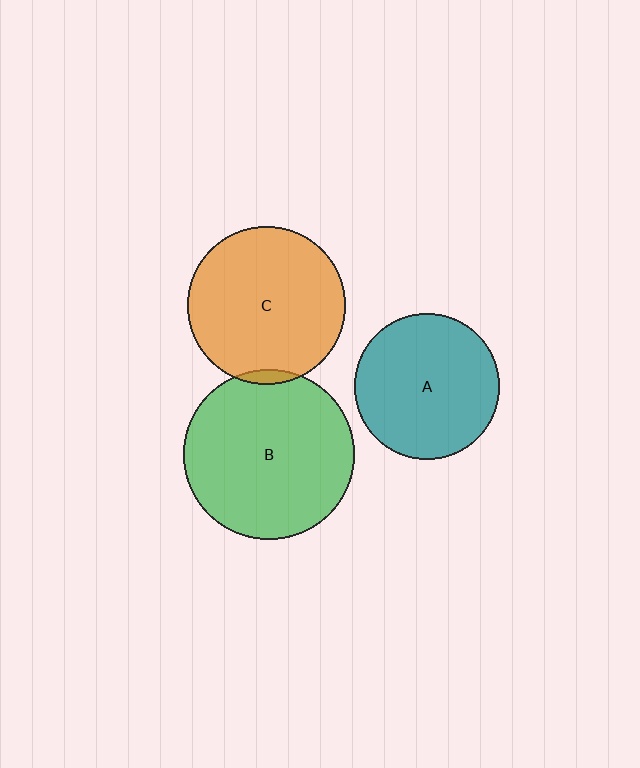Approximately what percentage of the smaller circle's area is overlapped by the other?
Approximately 5%.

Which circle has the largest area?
Circle B (green).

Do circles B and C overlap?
Yes.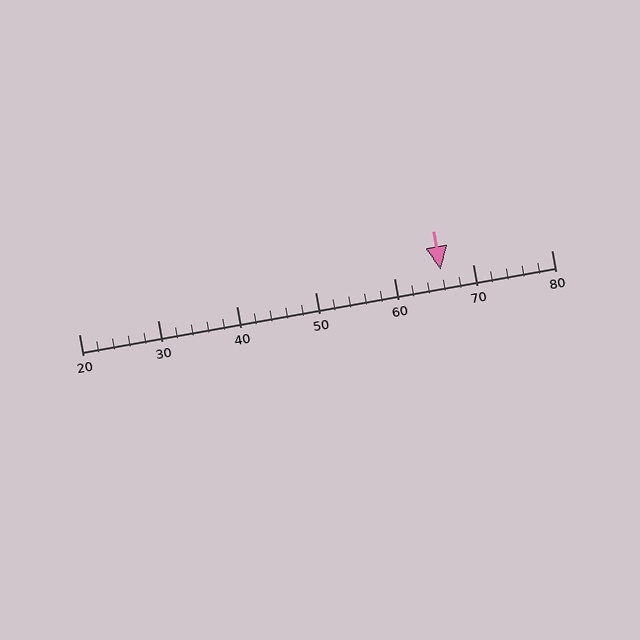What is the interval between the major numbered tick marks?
The major tick marks are spaced 10 units apart.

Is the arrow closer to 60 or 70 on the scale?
The arrow is closer to 70.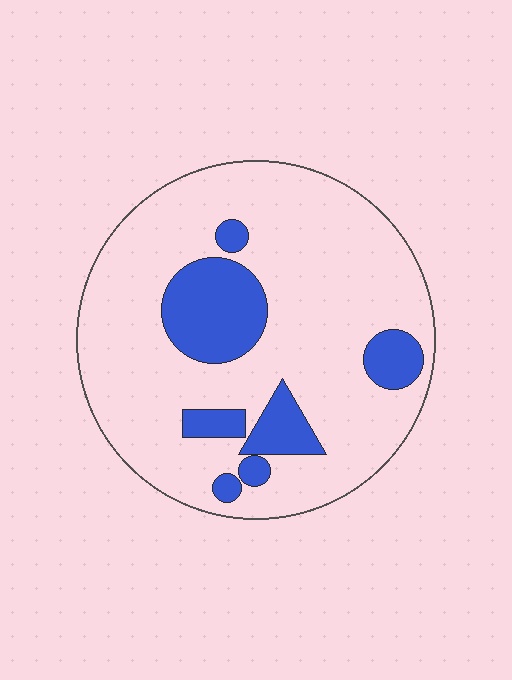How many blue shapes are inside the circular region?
7.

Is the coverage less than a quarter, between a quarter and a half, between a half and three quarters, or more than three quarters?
Less than a quarter.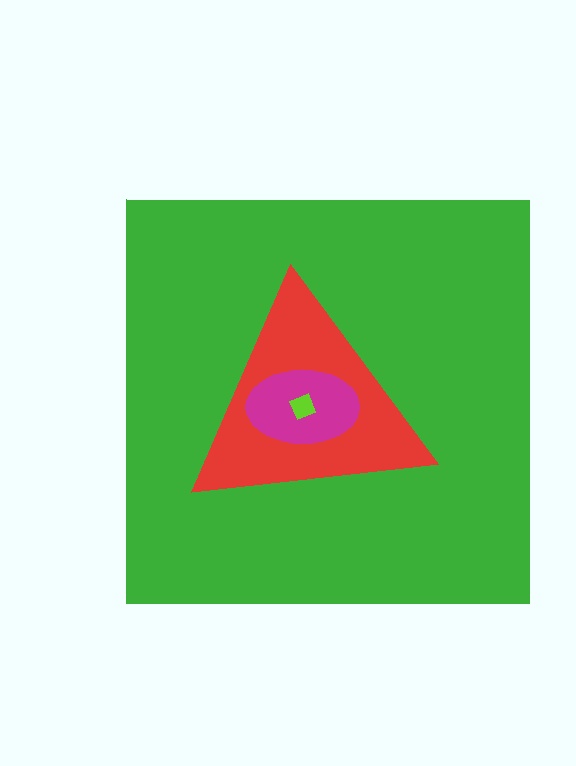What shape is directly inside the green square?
The red triangle.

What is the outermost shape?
The green square.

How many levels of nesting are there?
4.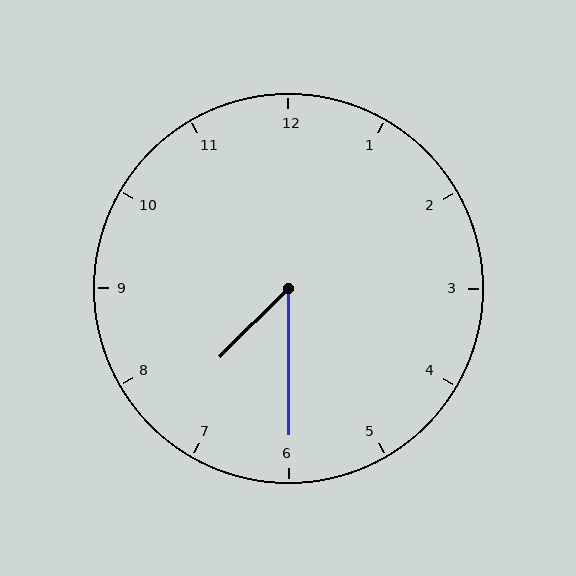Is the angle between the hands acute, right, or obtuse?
It is acute.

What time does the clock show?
7:30.